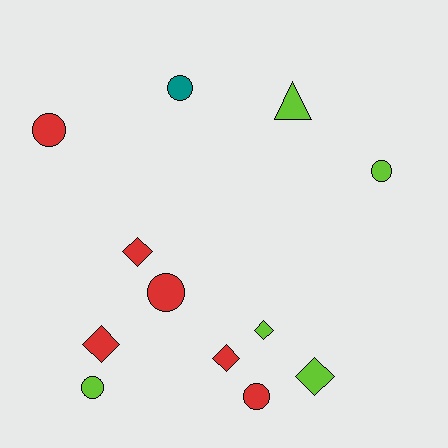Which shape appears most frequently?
Circle, with 6 objects.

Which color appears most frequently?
Red, with 6 objects.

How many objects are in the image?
There are 12 objects.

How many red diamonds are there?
There are 3 red diamonds.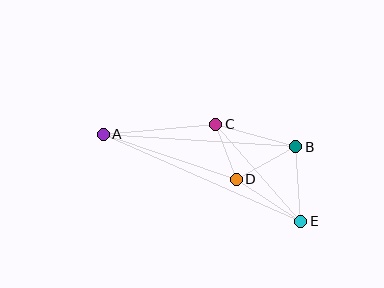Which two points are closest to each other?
Points C and D are closest to each other.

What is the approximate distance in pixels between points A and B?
The distance between A and B is approximately 193 pixels.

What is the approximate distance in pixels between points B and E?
The distance between B and E is approximately 74 pixels.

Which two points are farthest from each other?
Points A and E are farthest from each other.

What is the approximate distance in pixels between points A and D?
The distance between A and D is approximately 140 pixels.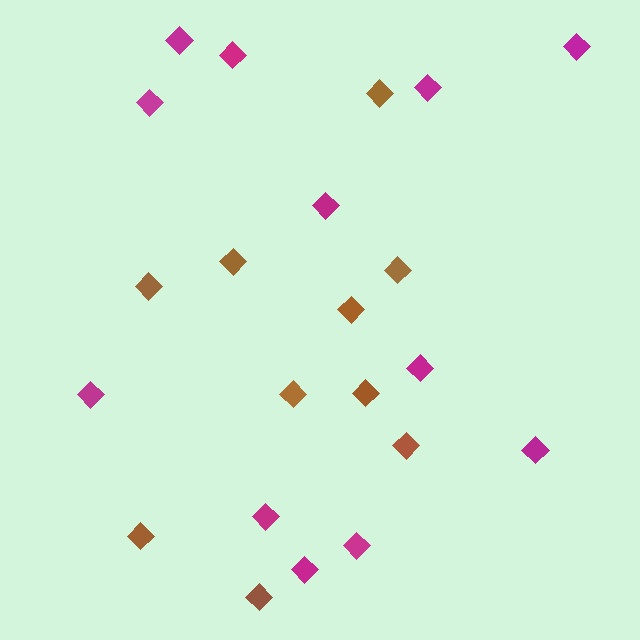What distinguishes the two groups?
There are 2 groups: one group of magenta diamonds (12) and one group of brown diamonds (10).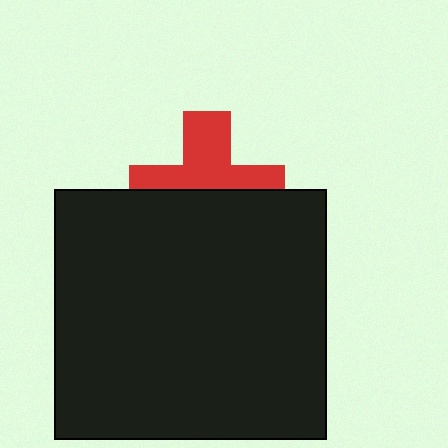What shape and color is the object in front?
The object in front is a black rectangle.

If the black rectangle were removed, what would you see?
You would see the complete red cross.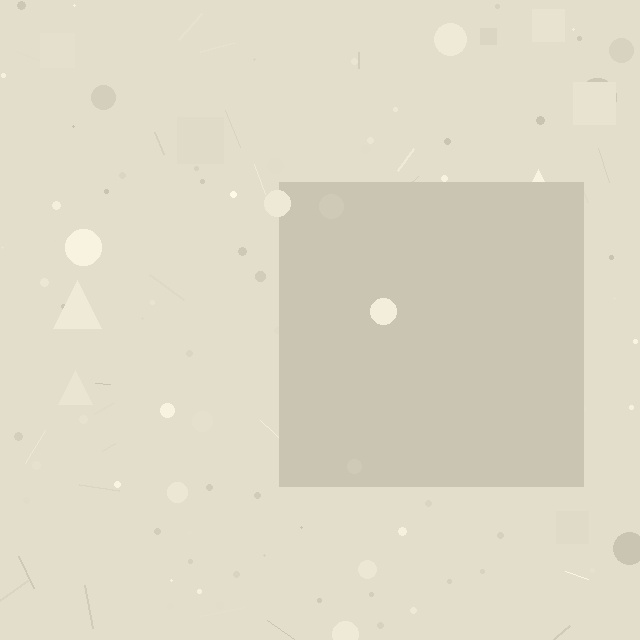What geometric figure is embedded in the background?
A square is embedded in the background.